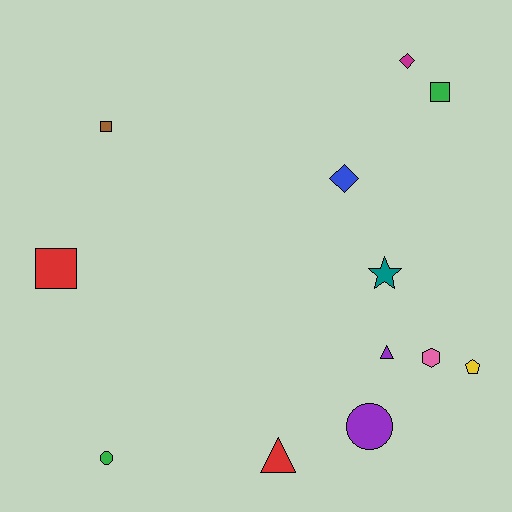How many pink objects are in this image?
There is 1 pink object.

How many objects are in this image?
There are 12 objects.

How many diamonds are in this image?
There are 2 diamonds.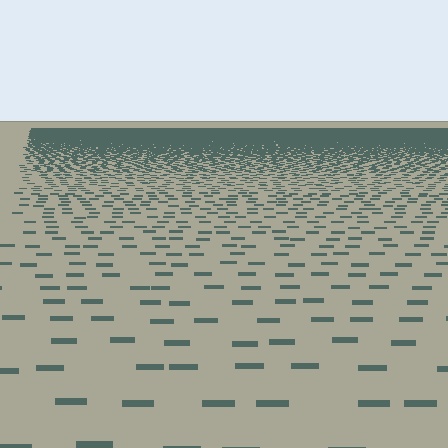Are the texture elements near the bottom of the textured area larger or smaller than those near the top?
Larger. Near the bottom, elements are closer to the viewer and appear at a bigger on-screen size.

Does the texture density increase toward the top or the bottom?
Density increases toward the top.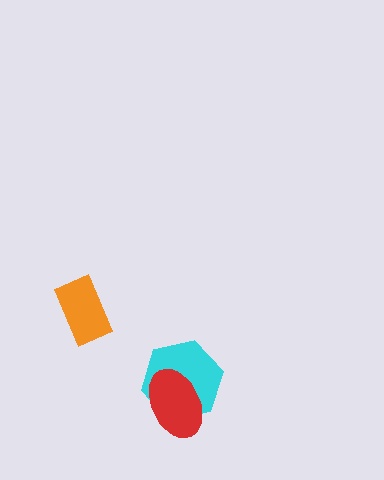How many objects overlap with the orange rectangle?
0 objects overlap with the orange rectangle.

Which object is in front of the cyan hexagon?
The red ellipse is in front of the cyan hexagon.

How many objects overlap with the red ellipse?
1 object overlaps with the red ellipse.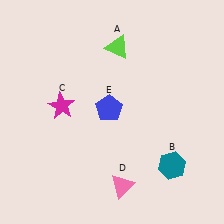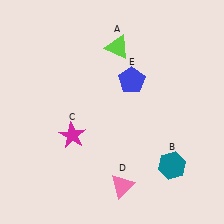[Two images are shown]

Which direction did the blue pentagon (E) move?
The blue pentagon (E) moved up.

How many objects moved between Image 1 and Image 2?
2 objects moved between the two images.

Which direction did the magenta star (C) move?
The magenta star (C) moved down.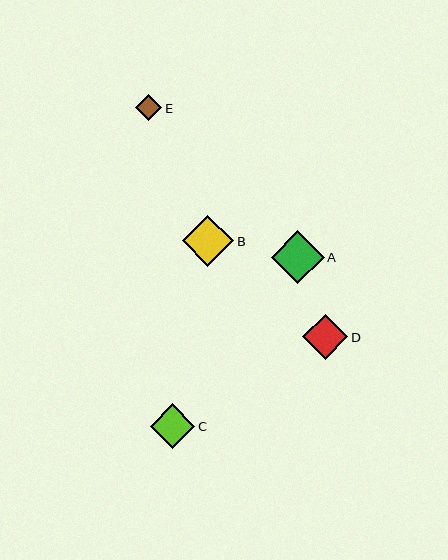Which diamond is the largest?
Diamond A is the largest with a size of approximately 53 pixels.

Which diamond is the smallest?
Diamond E is the smallest with a size of approximately 26 pixels.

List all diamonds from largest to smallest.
From largest to smallest: A, B, D, C, E.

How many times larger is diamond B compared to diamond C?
Diamond B is approximately 1.2 times the size of diamond C.